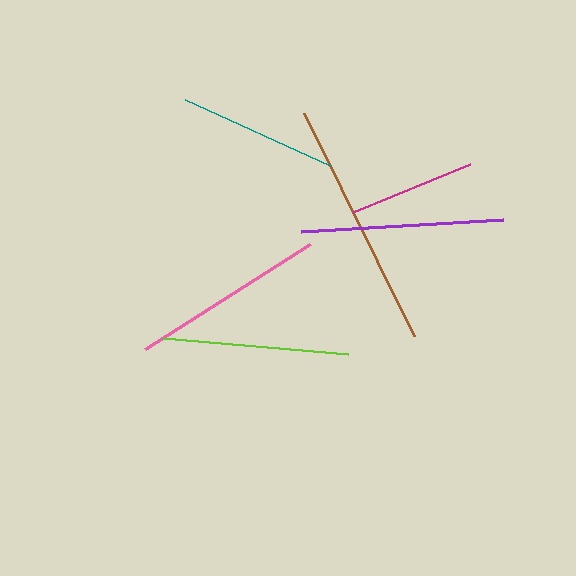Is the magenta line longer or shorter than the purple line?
The purple line is longer than the magenta line.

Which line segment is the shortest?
The magenta line is the shortest at approximately 127 pixels.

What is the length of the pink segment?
The pink segment is approximately 196 pixels long.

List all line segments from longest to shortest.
From longest to shortest: brown, purple, pink, lime, teal, magenta.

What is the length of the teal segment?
The teal segment is approximately 159 pixels long.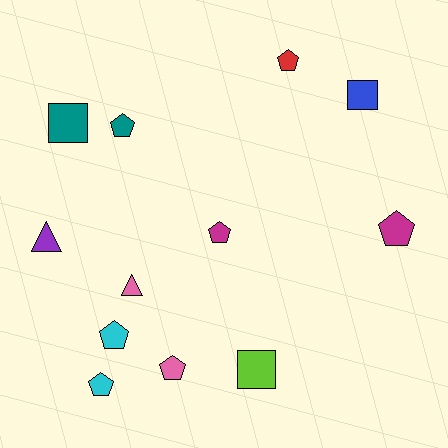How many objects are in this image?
There are 12 objects.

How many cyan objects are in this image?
There are 2 cyan objects.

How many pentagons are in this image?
There are 7 pentagons.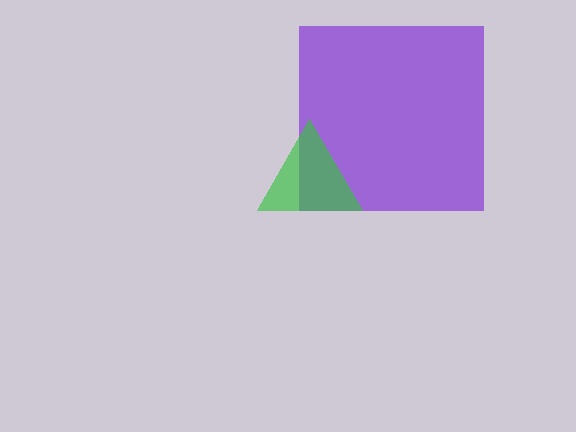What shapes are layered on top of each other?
The layered shapes are: a purple square, a green triangle.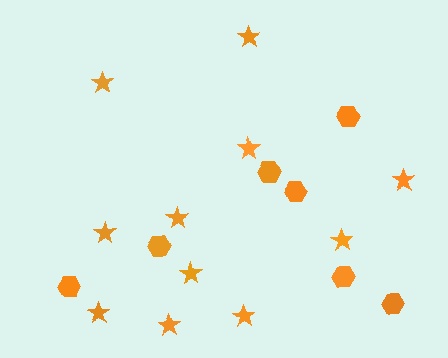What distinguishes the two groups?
There are 2 groups: one group of hexagons (7) and one group of stars (11).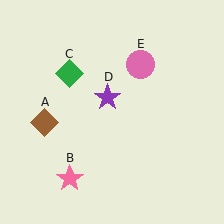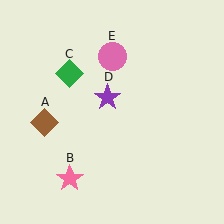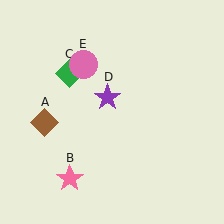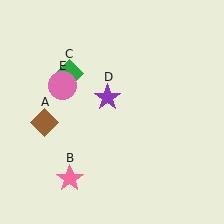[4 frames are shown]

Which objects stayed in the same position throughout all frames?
Brown diamond (object A) and pink star (object B) and green diamond (object C) and purple star (object D) remained stationary.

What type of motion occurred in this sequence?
The pink circle (object E) rotated counterclockwise around the center of the scene.